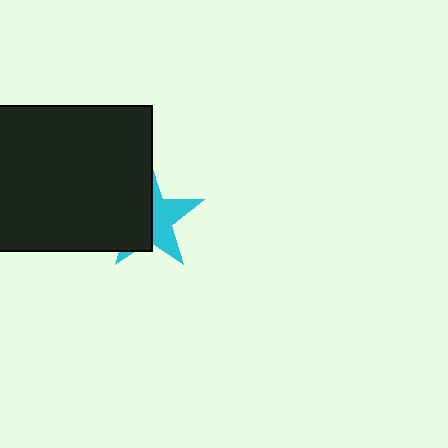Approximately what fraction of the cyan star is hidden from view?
Roughly 55% of the cyan star is hidden behind the black rectangle.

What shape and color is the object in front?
The object in front is a black rectangle.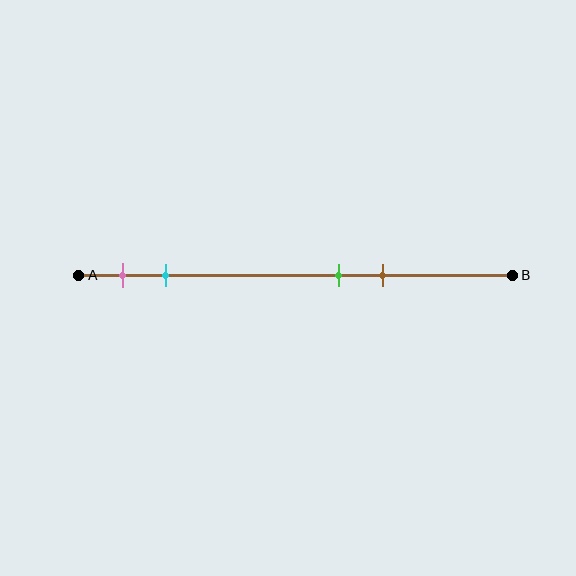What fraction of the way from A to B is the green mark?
The green mark is approximately 60% (0.6) of the way from A to B.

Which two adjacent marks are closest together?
The green and brown marks are the closest adjacent pair.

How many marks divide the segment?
There are 4 marks dividing the segment.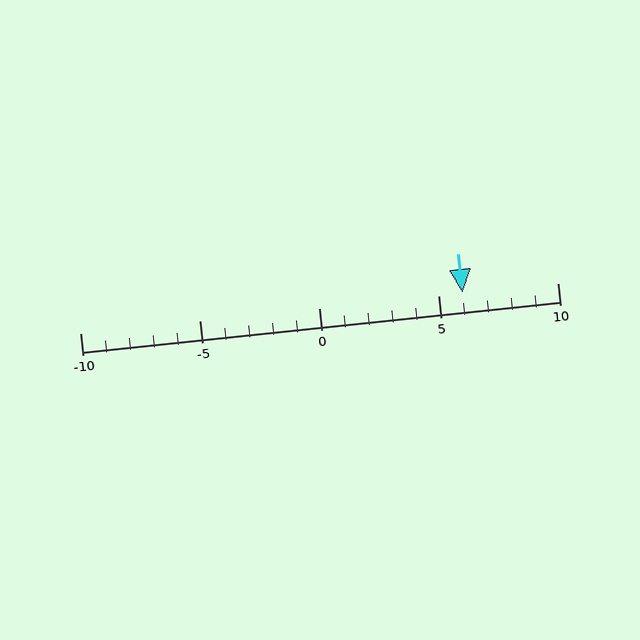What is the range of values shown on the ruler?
The ruler shows values from -10 to 10.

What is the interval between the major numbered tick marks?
The major tick marks are spaced 5 units apart.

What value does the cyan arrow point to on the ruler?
The cyan arrow points to approximately 6.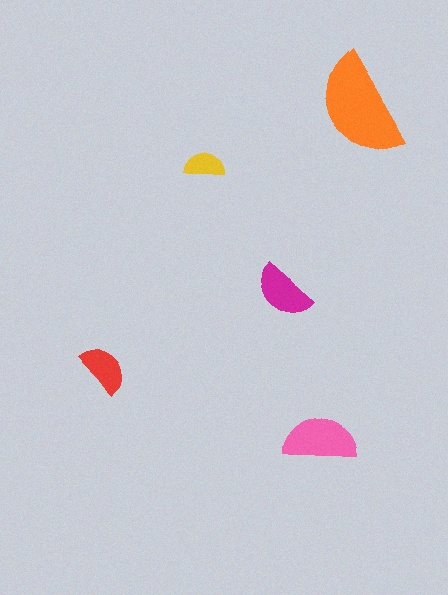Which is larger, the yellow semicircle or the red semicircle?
The red one.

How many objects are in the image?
There are 5 objects in the image.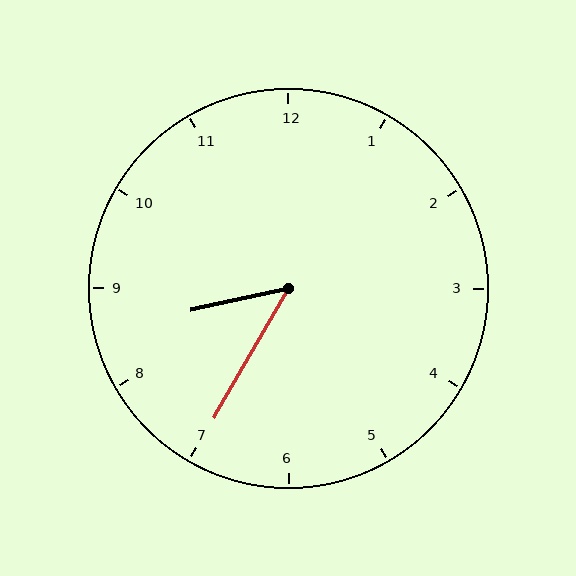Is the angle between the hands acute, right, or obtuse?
It is acute.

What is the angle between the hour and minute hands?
Approximately 48 degrees.